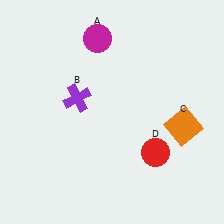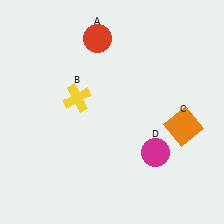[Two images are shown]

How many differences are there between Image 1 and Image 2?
There are 3 differences between the two images.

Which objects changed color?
A changed from magenta to red. B changed from purple to yellow. D changed from red to magenta.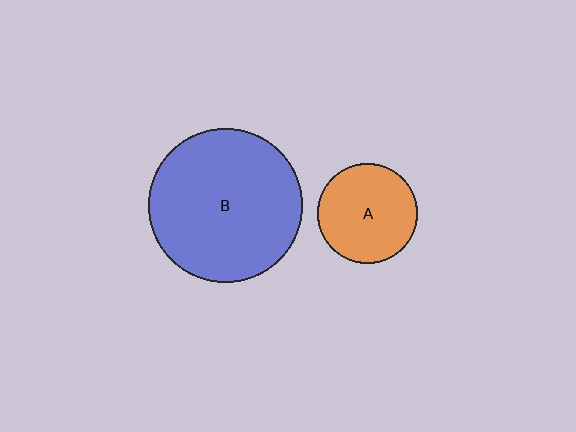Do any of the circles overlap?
No, none of the circles overlap.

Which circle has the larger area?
Circle B (blue).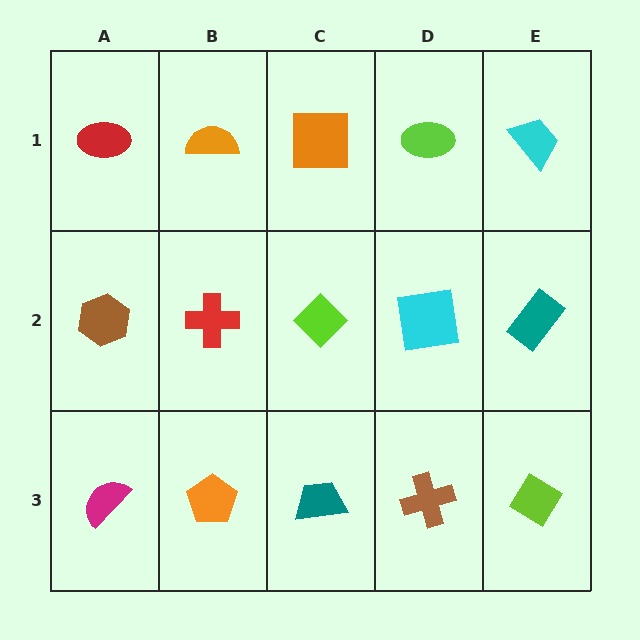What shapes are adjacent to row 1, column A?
A brown hexagon (row 2, column A), an orange semicircle (row 1, column B).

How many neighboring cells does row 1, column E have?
2.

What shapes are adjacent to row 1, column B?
A red cross (row 2, column B), a red ellipse (row 1, column A), an orange square (row 1, column C).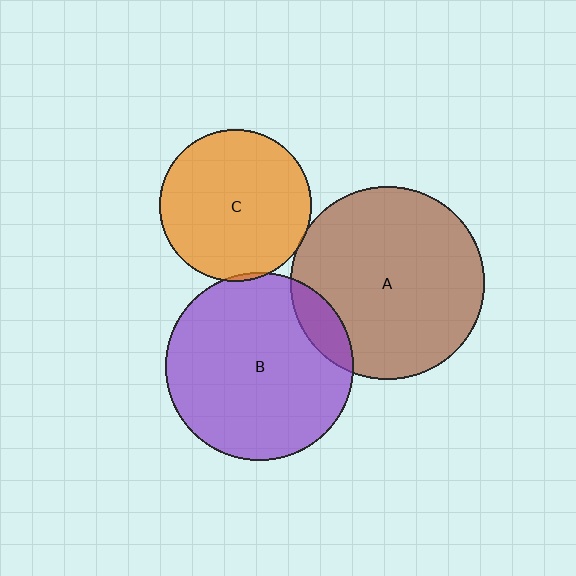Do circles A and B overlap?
Yes.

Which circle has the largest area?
Circle A (brown).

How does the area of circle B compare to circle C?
Approximately 1.5 times.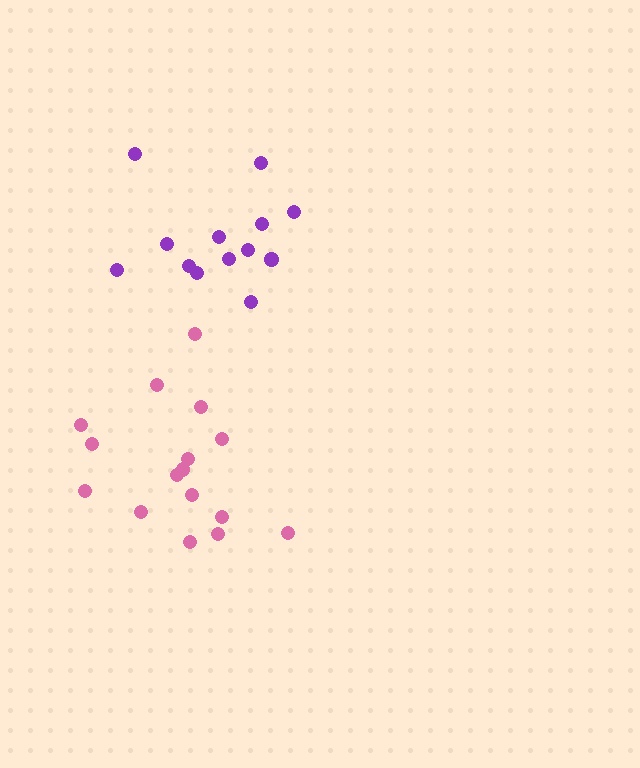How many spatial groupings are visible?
There are 2 spatial groupings.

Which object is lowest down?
The pink cluster is bottommost.